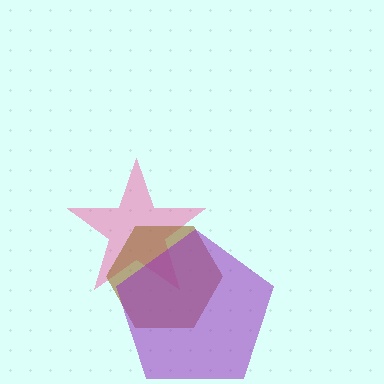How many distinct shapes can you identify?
There are 3 distinct shapes: a pink star, a brown hexagon, a purple pentagon.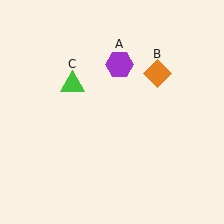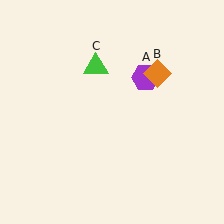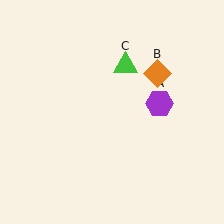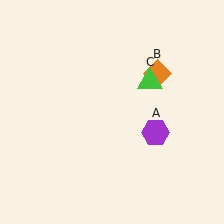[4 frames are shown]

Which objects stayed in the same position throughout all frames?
Orange diamond (object B) remained stationary.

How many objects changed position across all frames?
2 objects changed position: purple hexagon (object A), green triangle (object C).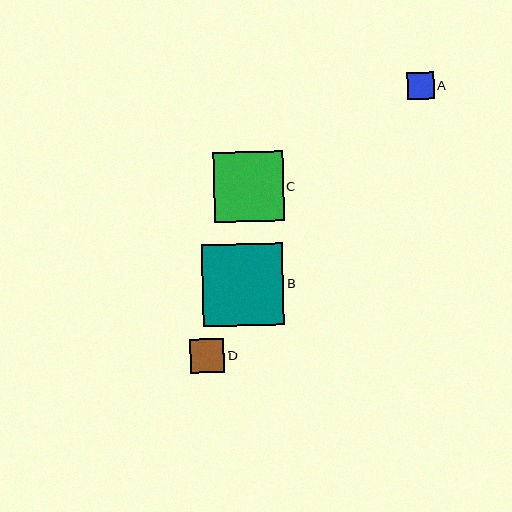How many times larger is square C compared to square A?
Square C is approximately 2.6 times the size of square A.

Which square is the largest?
Square B is the largest with a size of approximately 81 pixels.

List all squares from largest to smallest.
From largest to smallest: B, C, D, A.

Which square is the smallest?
Square A is the smallest with a size of approximately 27 pixels.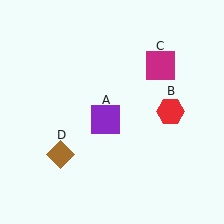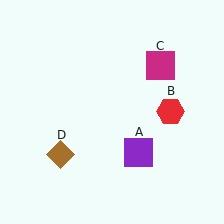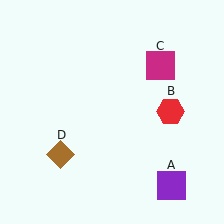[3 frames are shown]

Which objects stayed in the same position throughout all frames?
Red hexagon (object B) and magenta square (object C) and brown diamond (object D) remained stationary.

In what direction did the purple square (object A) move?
The purple square (object A) moved down and to the right.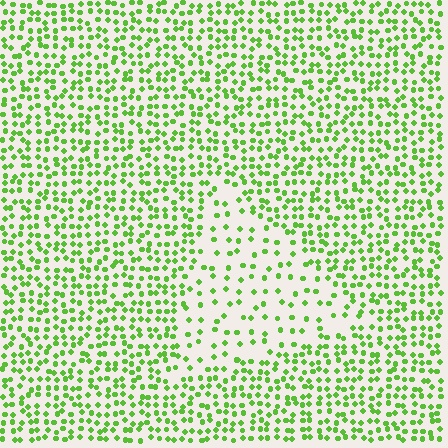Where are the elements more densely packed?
The elements are more densely packed outside the triangle boundary.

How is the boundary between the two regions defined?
The boundary is defined by a change in element density (approximately 2.3x ratio). All elements are the same color, size, and shape.